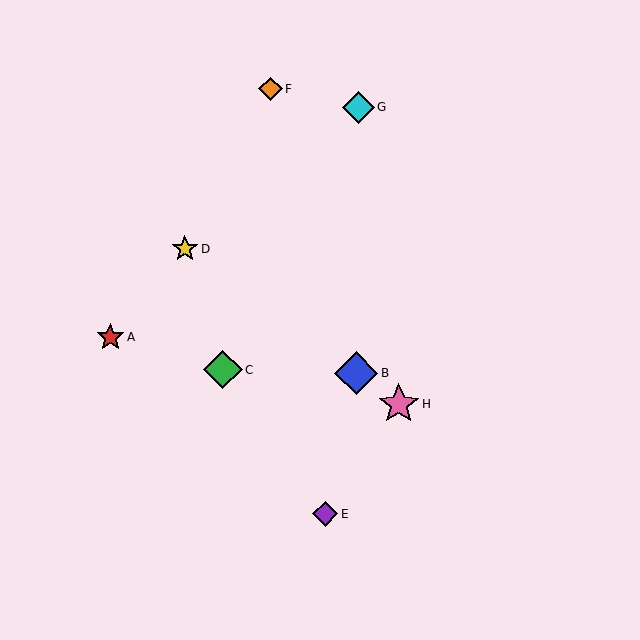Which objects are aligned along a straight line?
Objects B, D, H are aligned along a straight line.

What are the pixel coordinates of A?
Object A is at (110, 337).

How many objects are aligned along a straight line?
3 objects (B, D, H) are aligned along a straight line.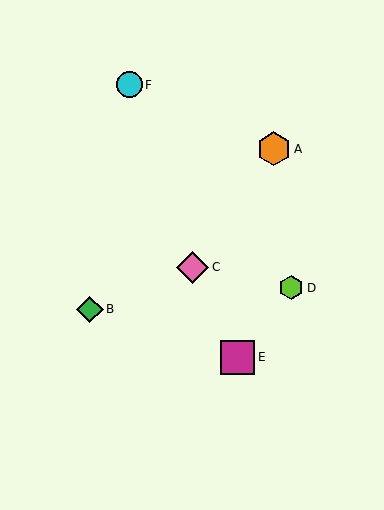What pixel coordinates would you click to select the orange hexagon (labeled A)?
Click at (274, 149) to select the orange hexagon A.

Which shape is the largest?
The orange hexagon (labeled A) is the largest.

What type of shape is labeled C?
Shape C is a pink diamond.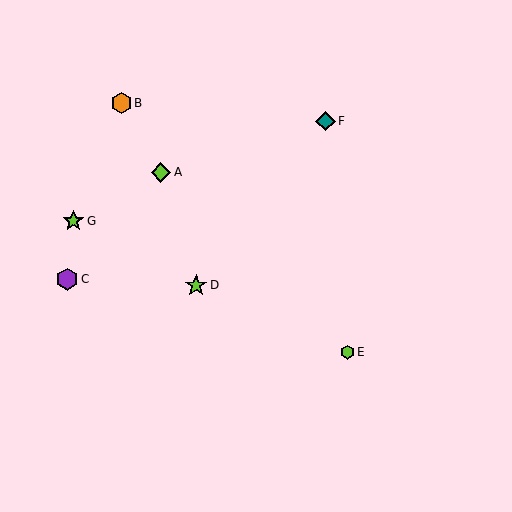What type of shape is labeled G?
Shape G is a lime star.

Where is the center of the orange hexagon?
The center of the orange hexagon is at (121, 103).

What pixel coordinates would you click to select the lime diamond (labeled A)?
Click at (161, 172) to select the lime diamond A.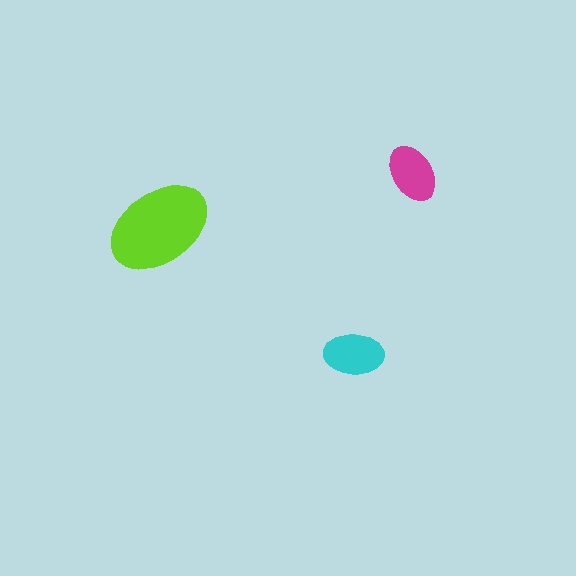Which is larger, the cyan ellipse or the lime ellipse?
The lime one.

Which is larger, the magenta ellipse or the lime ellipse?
The lime one.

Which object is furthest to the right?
The magenta ellipse is rightmost.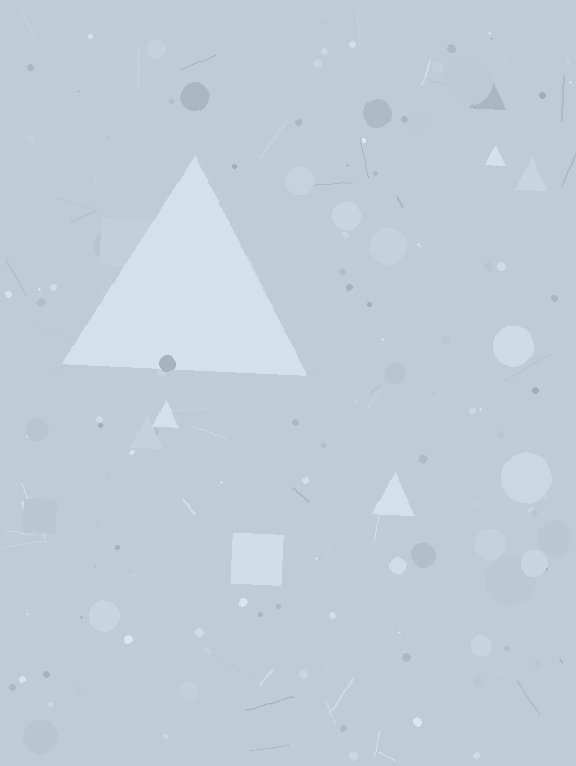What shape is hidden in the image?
A triangle is hidden in the image.